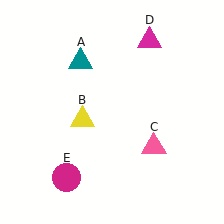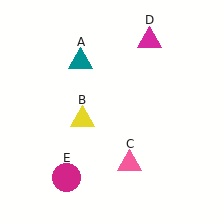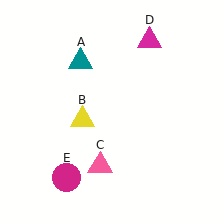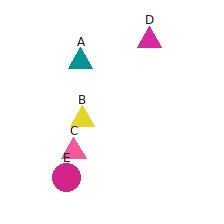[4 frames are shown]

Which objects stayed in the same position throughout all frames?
Teal triangle (object A) and yellow triangle (object B) and magenta triangle (object D) and magenta circle (object E) remained stationary.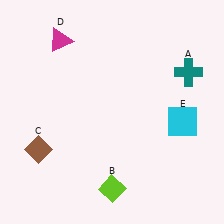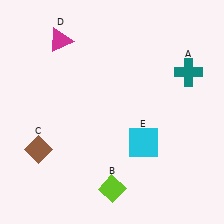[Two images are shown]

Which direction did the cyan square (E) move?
The cyan square (E) moved left.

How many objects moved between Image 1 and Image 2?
1 object moved between the two images.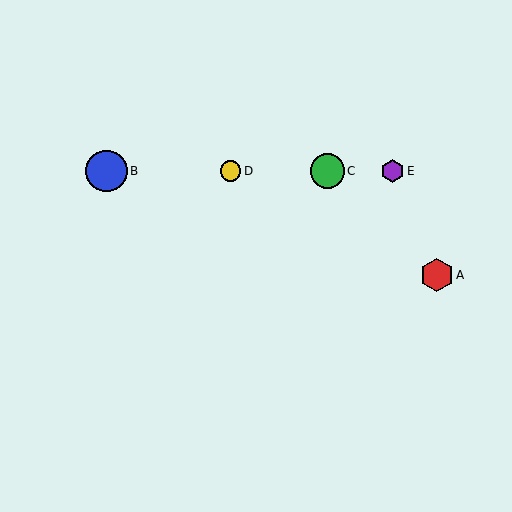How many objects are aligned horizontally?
4 objects (B, C, D, E) are aligned horizontally.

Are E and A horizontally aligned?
No, E is at y≈171 and A is at y≈275.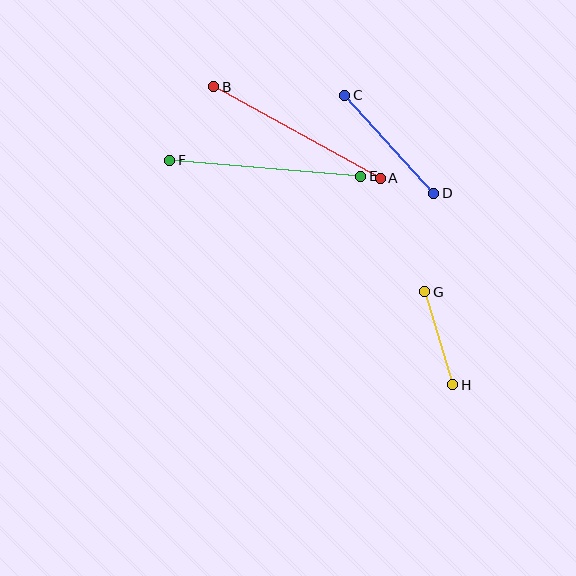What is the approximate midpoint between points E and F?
The midpoint is at approximately (265, 168) pixels.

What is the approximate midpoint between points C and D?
The midpoint is at approximately (389, 144) pixels.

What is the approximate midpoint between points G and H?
The midpoint is at approximately (439, 338) pixels.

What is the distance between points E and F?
The distance is approximately 192 pixels.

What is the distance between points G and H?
The distance is approximately 97 pixels.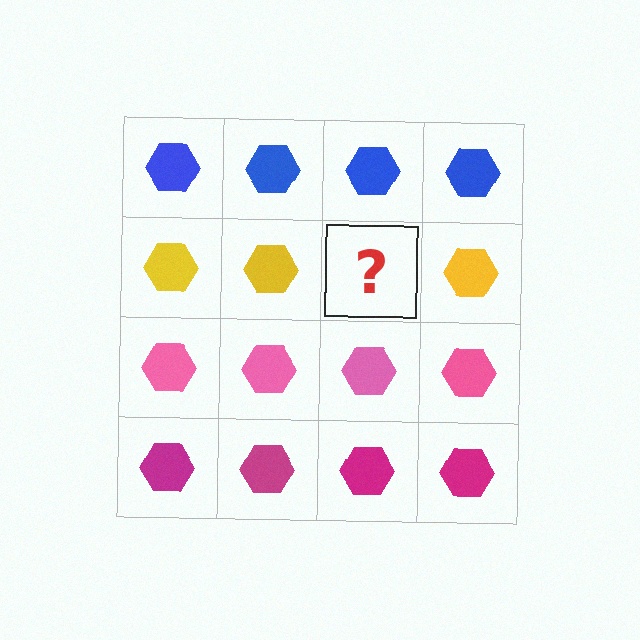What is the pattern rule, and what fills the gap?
The rule is that each row has a consistent color. The gap should be filled with a yellow hexagon.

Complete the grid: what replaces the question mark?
The question mark should be replaced with a yellow hexagon.